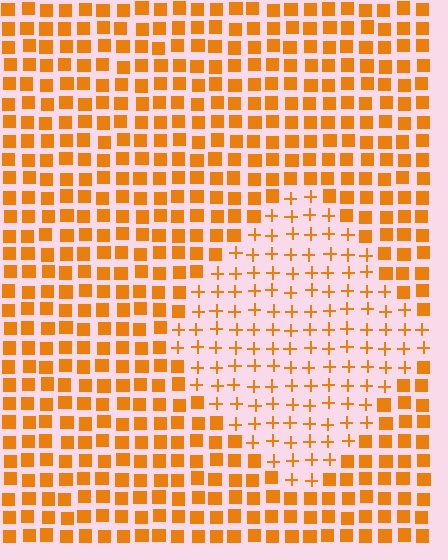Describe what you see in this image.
The image is filled with small orange elements arranged in a uniform grid. A diamond-shaped region contains plus signs, while the surrounding area contains squares. The boundary is defined purely by the change in element shape.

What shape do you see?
I see a diamond.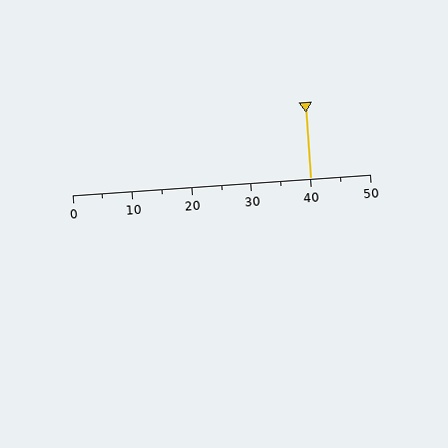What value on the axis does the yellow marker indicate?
The marker indicates approximately 40.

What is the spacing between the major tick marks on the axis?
The major ticks are spaced 10 apart.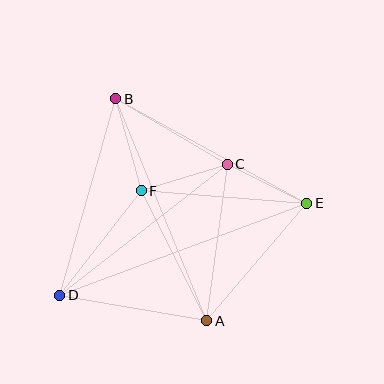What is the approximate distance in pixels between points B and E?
The distance between B and E is approximately 218 pixels.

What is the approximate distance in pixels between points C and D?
The distance between C and D is approximately 212 pixels.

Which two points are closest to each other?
Points C and E are closest to each other.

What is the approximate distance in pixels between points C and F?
The distance between C and F is approximately 90 pixels.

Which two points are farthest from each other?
Points D and E are farthest from each other.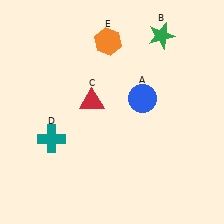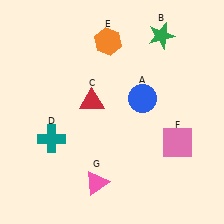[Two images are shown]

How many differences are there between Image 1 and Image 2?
There are 2 differences between the two images.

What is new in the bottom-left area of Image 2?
A pink triangle (G) was added in the bottom-left area of Image 2.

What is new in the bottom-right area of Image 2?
A pink square (F) was added in the bottom-right area of Image 2.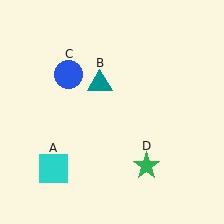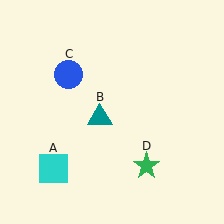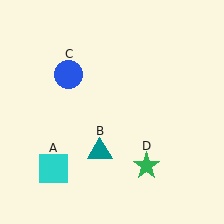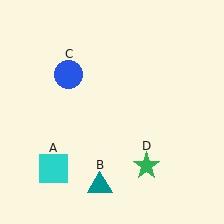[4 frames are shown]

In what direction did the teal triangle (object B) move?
The teal triangle (object B) moved down.